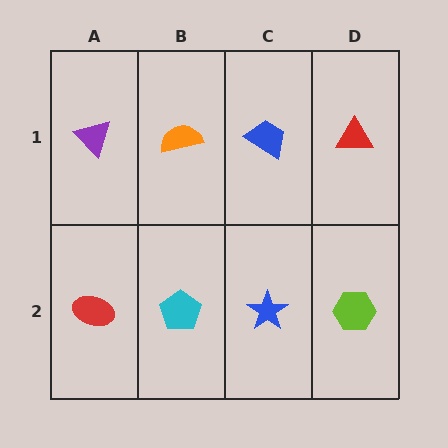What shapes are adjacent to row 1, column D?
A lime hexagon (row 2, column D), a blue trapezoid (row 1, column C).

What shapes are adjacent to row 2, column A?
A purple triangle (row 1, column A), a cyan pentagon (row 2, column B).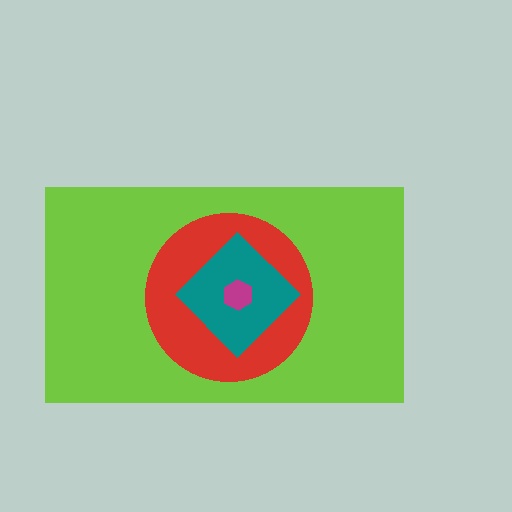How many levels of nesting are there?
4.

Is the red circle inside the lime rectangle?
Yes.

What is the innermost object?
The magenta hexagon.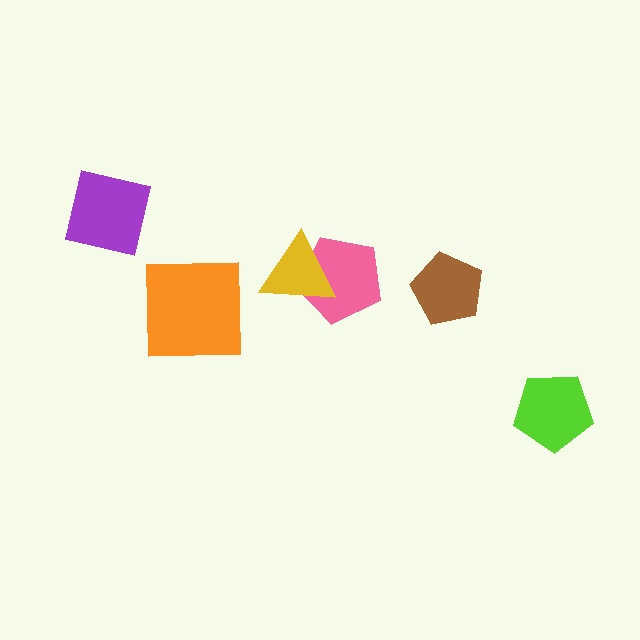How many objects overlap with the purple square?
0 objects overlap with the purple square.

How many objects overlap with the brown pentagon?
0 objects overlap with the brown pentagon.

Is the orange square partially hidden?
No, no other shape covers it.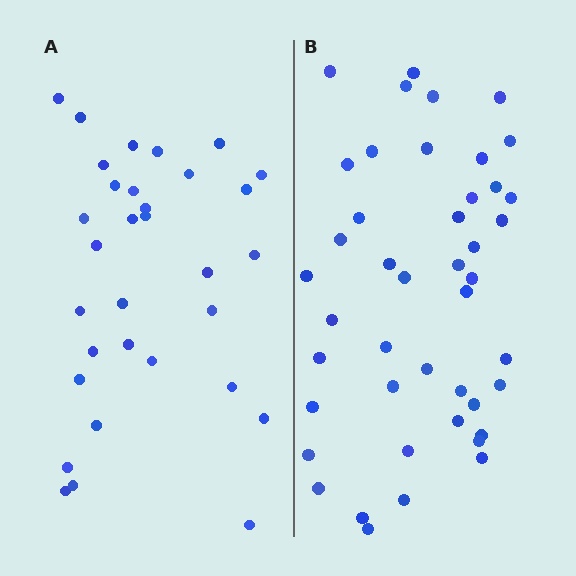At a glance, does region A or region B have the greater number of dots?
Region B (the right region) has more dots.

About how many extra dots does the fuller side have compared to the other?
Region B has roughly 12 or so more dots than region A.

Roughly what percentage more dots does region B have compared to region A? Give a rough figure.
About 40% more.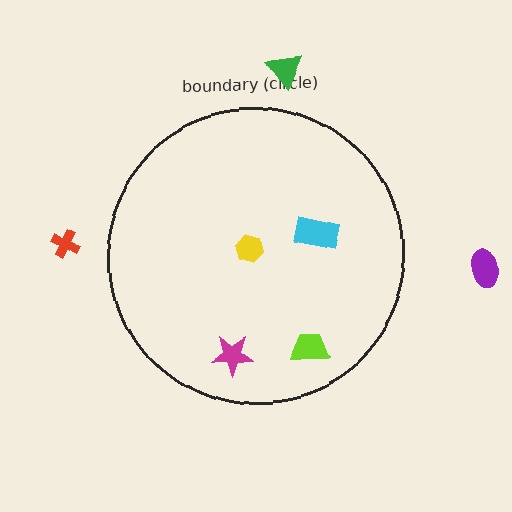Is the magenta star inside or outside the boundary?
Inside.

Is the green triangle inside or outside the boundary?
Outside.